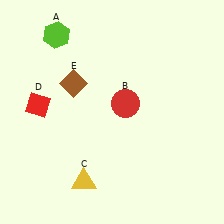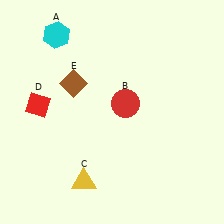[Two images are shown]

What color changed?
The hexagon (A) changed from lime in Image 1 to cyan in Image 2.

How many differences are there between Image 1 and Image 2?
There is 1 difference between the two images.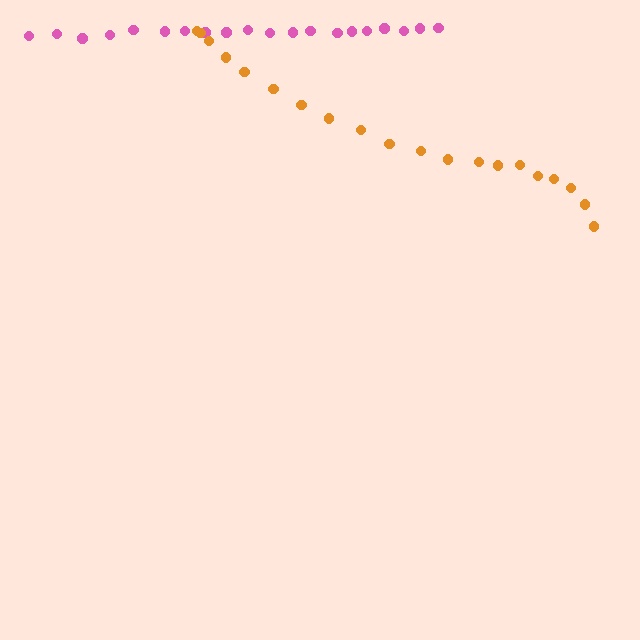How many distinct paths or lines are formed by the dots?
There are 2 distinct paths.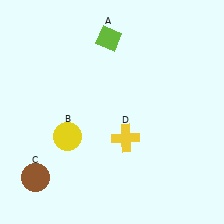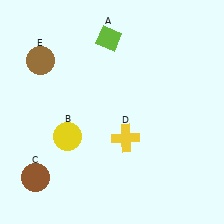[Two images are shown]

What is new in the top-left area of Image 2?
A brown circle (E) was added in the top-left area of Image 2.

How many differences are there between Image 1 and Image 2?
There is 1 difference between the two images.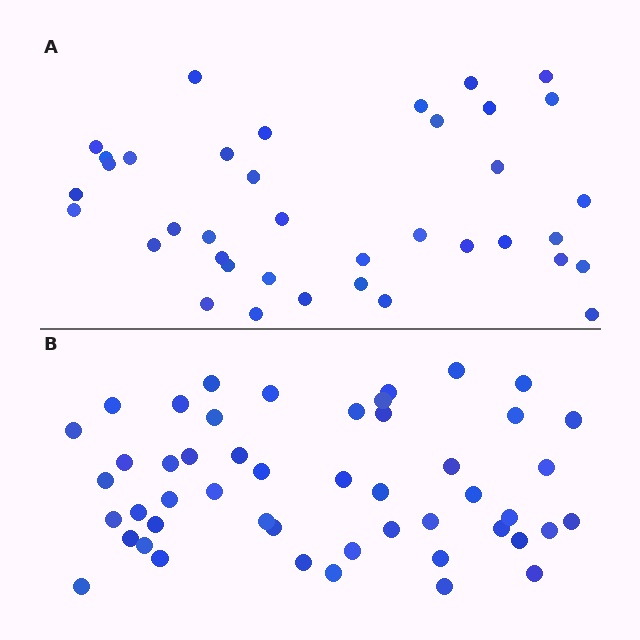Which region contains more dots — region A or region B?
Region B (the bottom region) has more dots.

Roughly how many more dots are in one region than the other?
Region B has roughly 12 or so more dots than region A.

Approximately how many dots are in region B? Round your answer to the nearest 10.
About 50 dots. (The exact count is 49, which rounds to 50.)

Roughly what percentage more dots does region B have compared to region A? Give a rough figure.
About 30% more.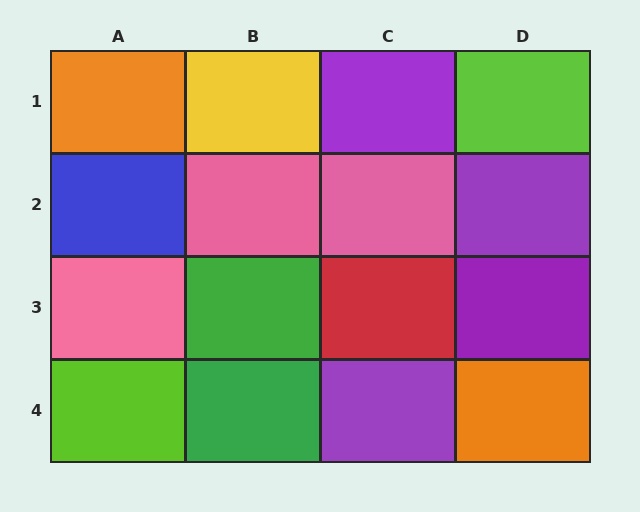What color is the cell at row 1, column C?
Purple.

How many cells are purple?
4 cells are purple.